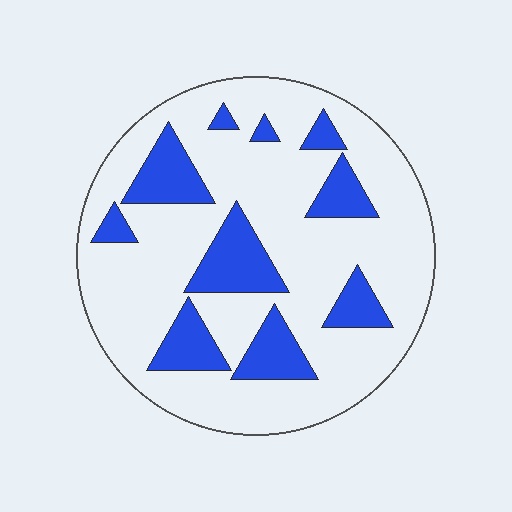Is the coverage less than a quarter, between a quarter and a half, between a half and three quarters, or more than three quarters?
Less than a quarter.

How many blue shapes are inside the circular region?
10.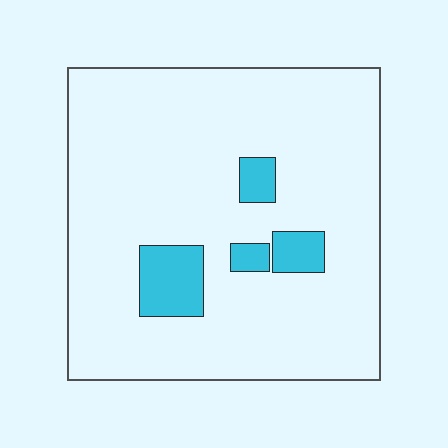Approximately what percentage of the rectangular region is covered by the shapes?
Approximately 10%.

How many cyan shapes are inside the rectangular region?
4.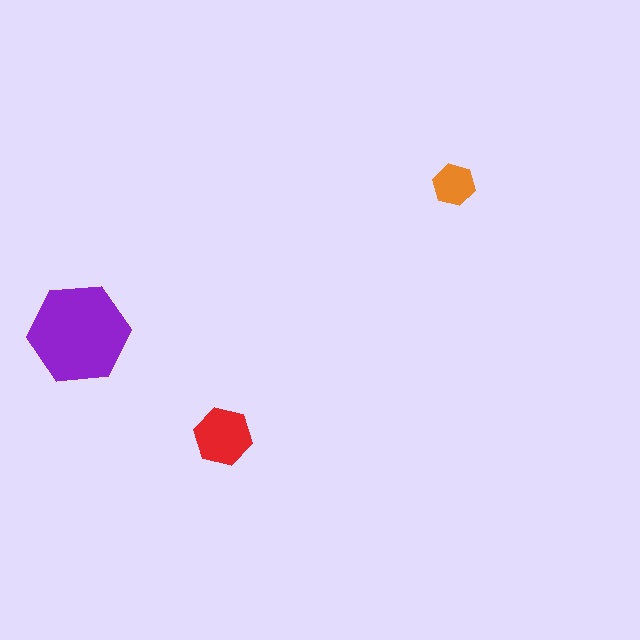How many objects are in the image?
There are 3 objects in the image.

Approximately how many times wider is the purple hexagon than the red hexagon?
About 1.5 times wider.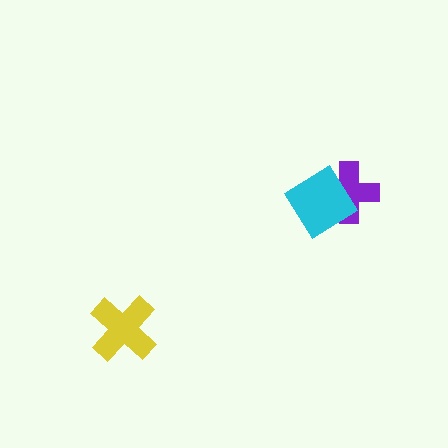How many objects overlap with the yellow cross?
0 objects overlap with the yellow cross.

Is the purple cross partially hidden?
Yes, it is partially covered by another shape.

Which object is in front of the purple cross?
The cyan diamond is in front of the purple cross.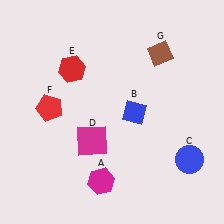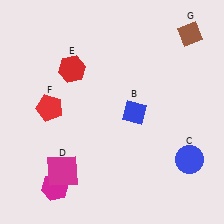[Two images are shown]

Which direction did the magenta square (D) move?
The magenta square (D) moved down.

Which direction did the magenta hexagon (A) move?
The magenta hexagon (A) moved left.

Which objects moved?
The objects that moved are: the magenta hexagon (A), the magenta square (D), the brown diamond (G).